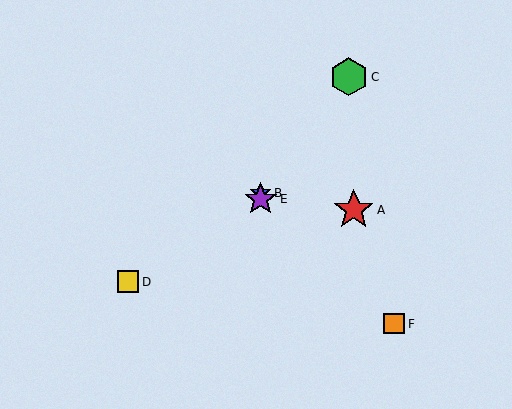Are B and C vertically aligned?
No, B is at x≈261 and C is at x≈349.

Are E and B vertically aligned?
Yes, both are at x≈261.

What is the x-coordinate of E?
Object E is at x≈261.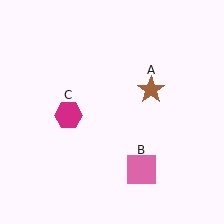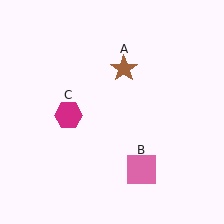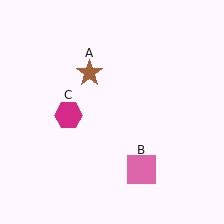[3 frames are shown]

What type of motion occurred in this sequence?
The brown star (object A) rotated counterclockwise around the center of the scene.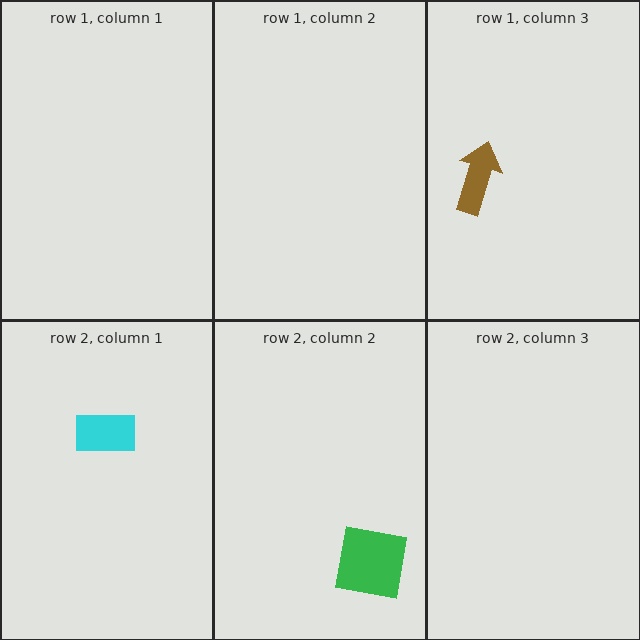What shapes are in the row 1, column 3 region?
The brown arrow.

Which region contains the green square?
The row 2, column 2 region.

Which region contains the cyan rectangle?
The row 2, column 1 region.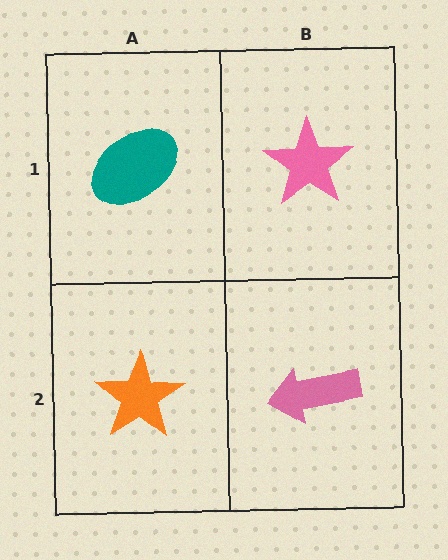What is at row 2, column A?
An orange star.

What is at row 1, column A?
A teal ellipse.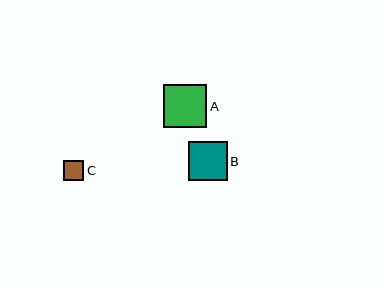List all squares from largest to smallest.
From largest to smallest: A, B, C.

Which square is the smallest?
Square C is the smallest with a size of approximately 20 pixels.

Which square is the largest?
Square A is the largest with a size of approximately 43 pixels.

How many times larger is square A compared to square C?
Square A is approximately 2.1 times the size of square C.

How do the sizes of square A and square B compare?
Square A and square B are approximately the same size.